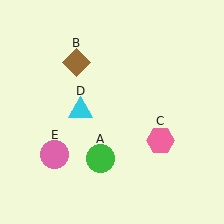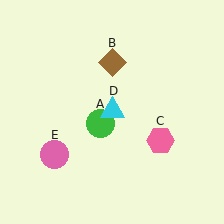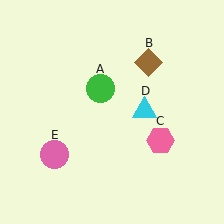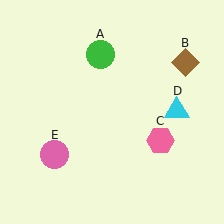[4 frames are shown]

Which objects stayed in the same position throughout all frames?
Pink hexagon (object C) and pink circle (object E) remained stationary.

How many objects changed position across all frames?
3 objects changed position: green circle (object A), brown diamond (object B), cyan triangle (object D).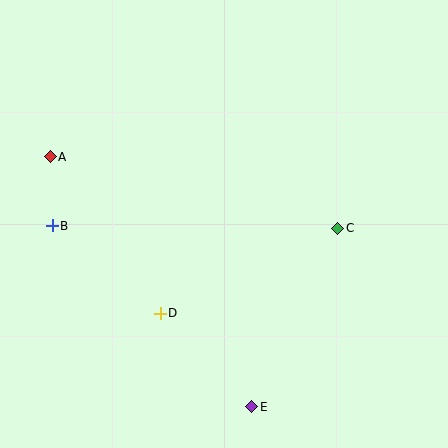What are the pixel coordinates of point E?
Point E is at (252, 407).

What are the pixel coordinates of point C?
Point C is at (338, 228).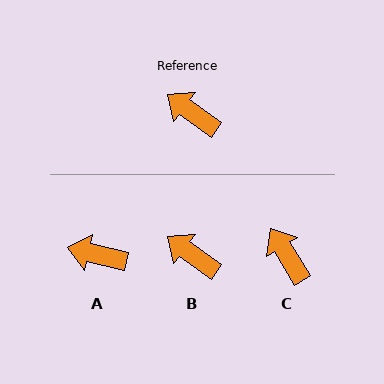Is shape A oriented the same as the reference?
No, it is off by about 22 degrees.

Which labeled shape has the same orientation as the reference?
B.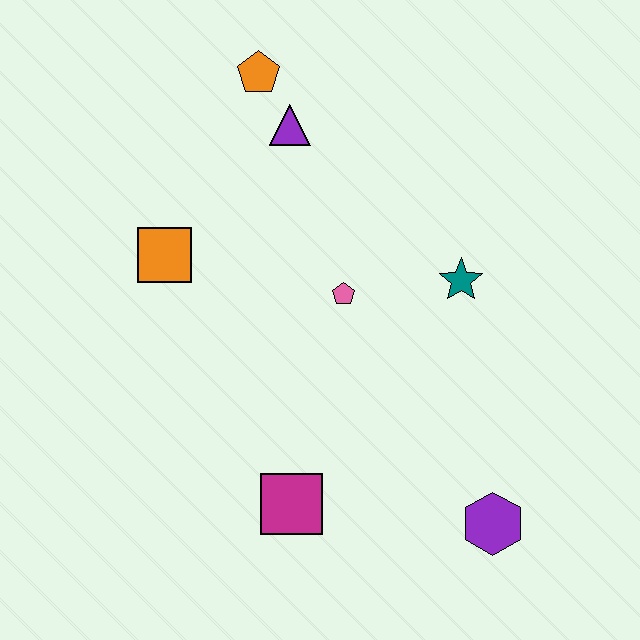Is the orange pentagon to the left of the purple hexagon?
Yes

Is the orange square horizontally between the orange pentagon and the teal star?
No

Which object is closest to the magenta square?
The purple hexagon is closest to the magenta square.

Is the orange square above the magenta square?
Yes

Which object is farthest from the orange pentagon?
The purple hexagon is farthest from the orange pentagon.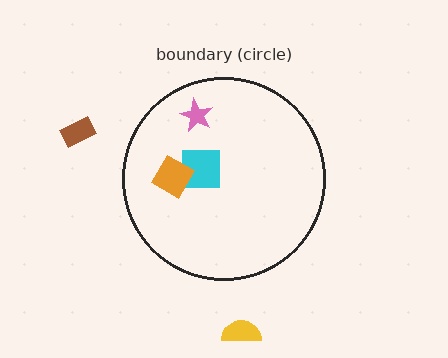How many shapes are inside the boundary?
3 inside, 2 outside.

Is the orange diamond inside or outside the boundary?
Inside.